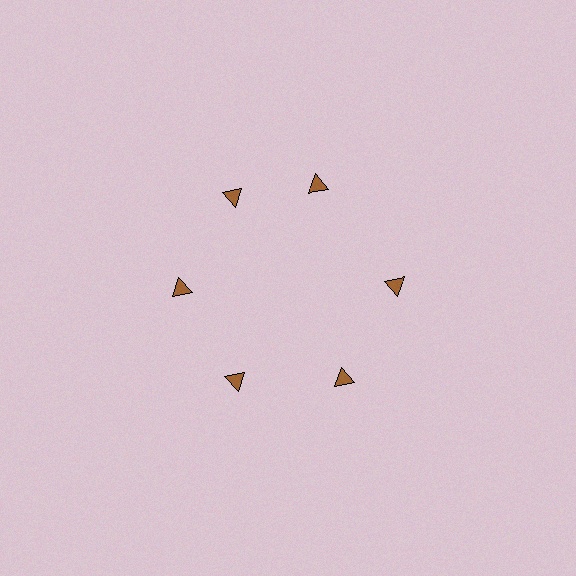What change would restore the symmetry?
The symmetry would be restored by rotating it back into even spacing with its neighbors so that all 6 triangles sit at equal angles and equal distance from the center.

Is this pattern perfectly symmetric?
No. The 6 brown triangles are arranged in a ring, but one element near the 1 o'clock position is rotated out of alignment along the ring, breaking the 6-fold rotational symmetry.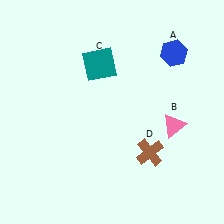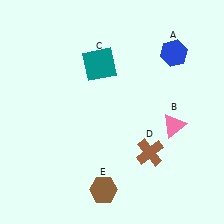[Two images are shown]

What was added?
A brown hexagon (E) was added in Image 2.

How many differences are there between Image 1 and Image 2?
There is 1 difference between the two images.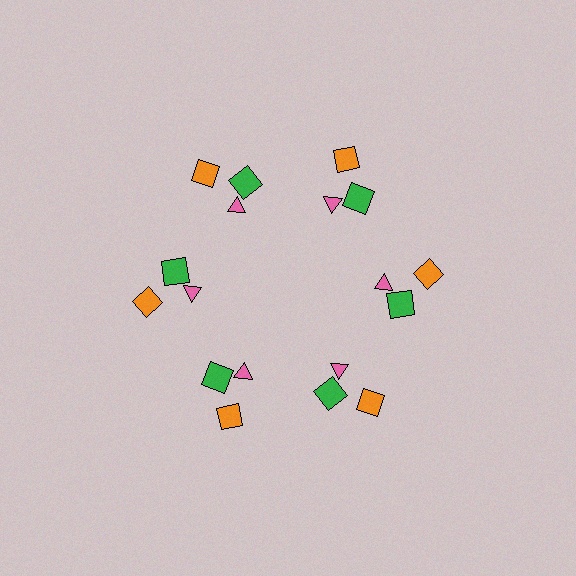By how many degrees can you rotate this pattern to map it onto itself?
The pattern maps onto itself every 60 degrees of rotation.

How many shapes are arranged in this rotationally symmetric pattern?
There are 18 shapes, arranged in 6 groups of 3.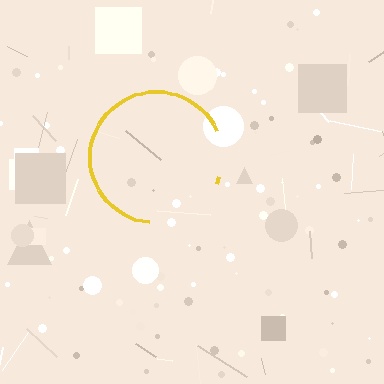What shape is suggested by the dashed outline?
The dashed outline suggests a circle.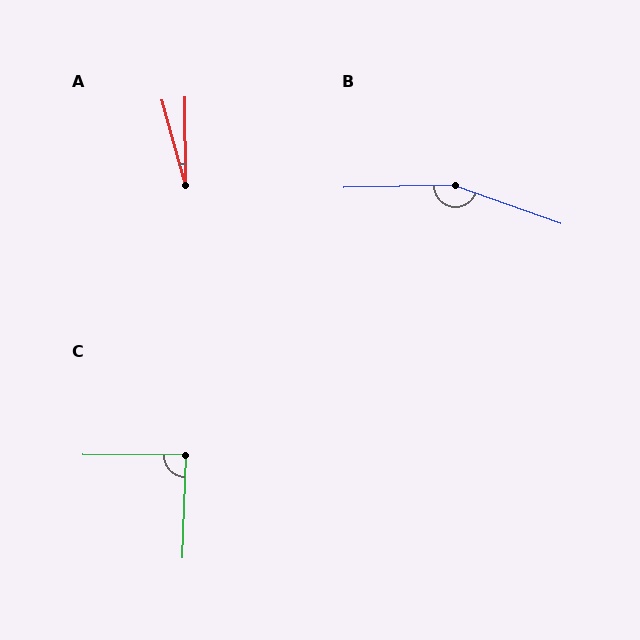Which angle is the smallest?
A, at approximately 15 degrees.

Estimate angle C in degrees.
Approximately 88 degrees.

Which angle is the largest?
B, at approximately 159 degrees.